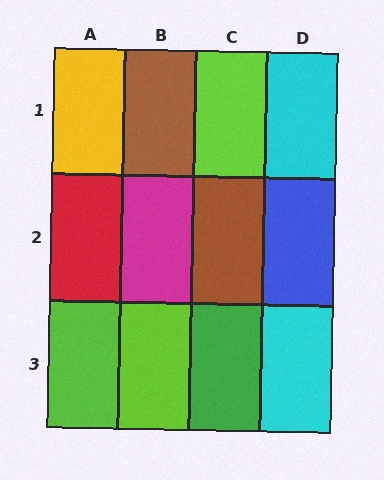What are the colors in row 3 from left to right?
Lime, lime, green, cyan.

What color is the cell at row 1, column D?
Cyan.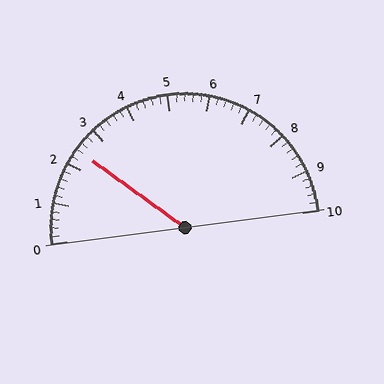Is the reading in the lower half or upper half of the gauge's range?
The reading is in the lower half of the range (0 to 10).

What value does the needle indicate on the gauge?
The needle indicates approximately 2.4.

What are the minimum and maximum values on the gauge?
The gauge ranges from 0 to 10.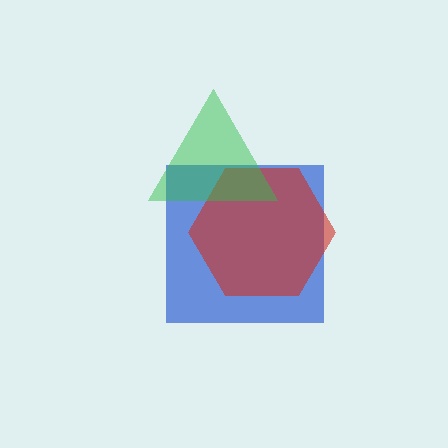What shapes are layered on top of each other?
The layered shapes are: a blue square, a red hexagon, a green triangle.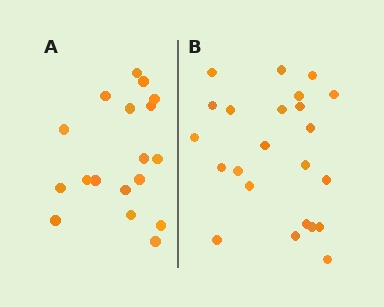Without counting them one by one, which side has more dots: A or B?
Region B (the right region) has more dots.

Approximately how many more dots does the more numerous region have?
Region B has about 5 more dots than region A.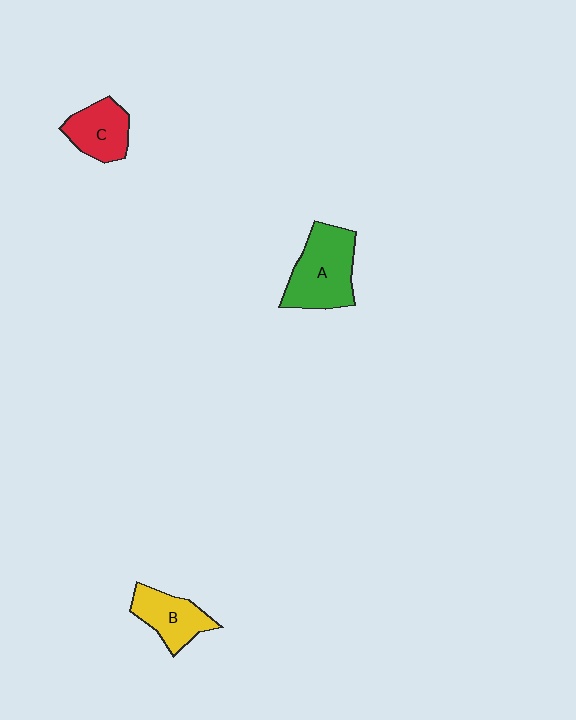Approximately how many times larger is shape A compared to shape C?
Approximately 1.5 times.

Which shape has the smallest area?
Shape C (red).